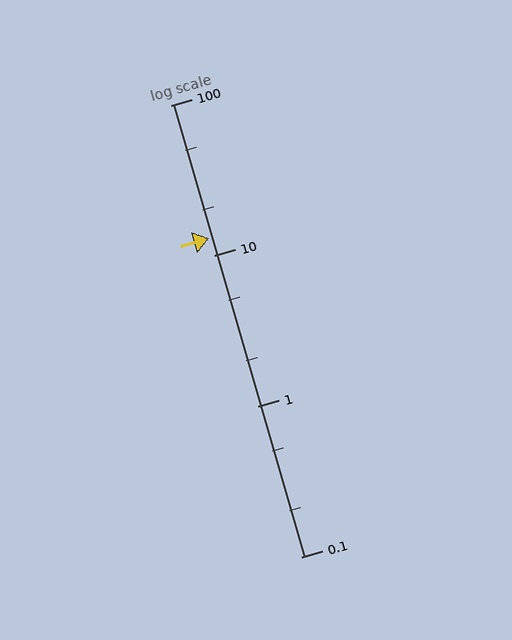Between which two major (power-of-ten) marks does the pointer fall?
The pointer is between 10 and 100.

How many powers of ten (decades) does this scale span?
The scale spans 3 decades, from 0.1 to 100.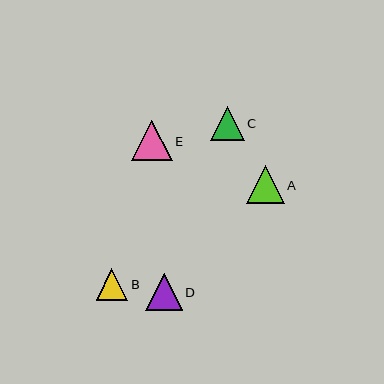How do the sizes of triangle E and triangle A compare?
Triangle E and triangle A are approximately the same size.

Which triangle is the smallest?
Triangle B is the smallest with a size of approximately 32 pixels.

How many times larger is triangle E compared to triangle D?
Triangle E is approximately 1.1 times the size of triangle D.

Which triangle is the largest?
Triangle E is the largest with a size of approximately 41 pixels.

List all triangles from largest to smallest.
From largest to smallest: E, A, D, C, B.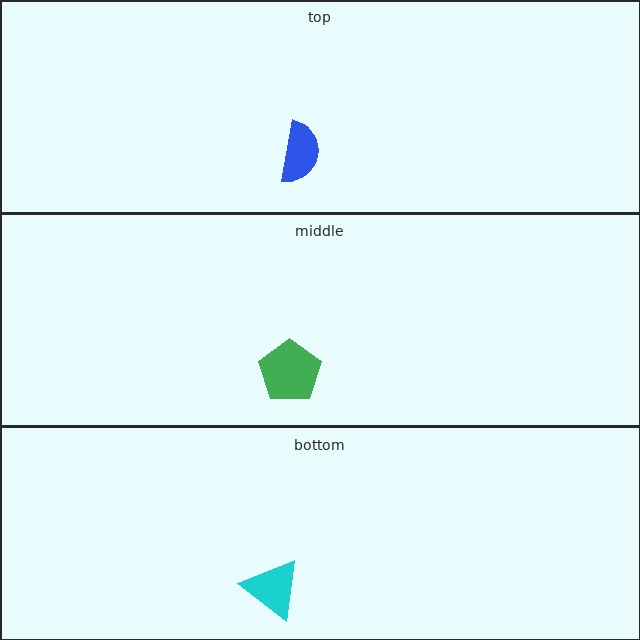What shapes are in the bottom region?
The cyan triangle.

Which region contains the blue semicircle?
The top region.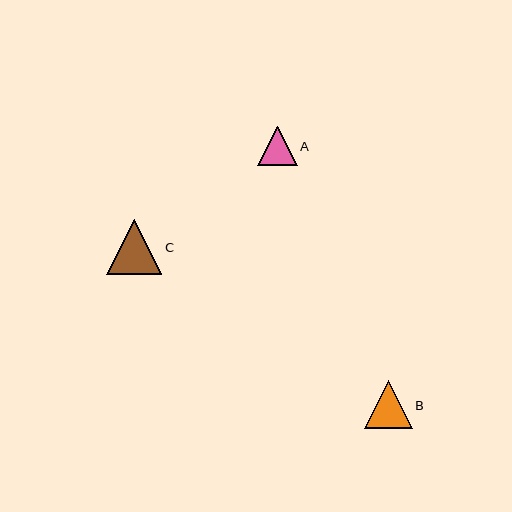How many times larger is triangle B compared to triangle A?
Triangle B is approximately 1.2 times the size of triangle A.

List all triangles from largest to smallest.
From largest to smallest: C, B, A.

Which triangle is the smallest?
Triangle A is the smallest with a size of approximately 39 pixels.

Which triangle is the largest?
Triangle C is the largest with a size of approximately 55 pixels.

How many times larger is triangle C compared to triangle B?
Triangle C is approximately 1.1 times the size of triangle B.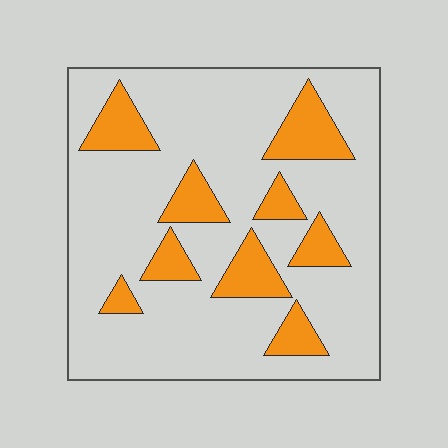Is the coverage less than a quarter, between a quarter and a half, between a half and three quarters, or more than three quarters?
Less than a quarter.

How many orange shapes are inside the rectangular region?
9.